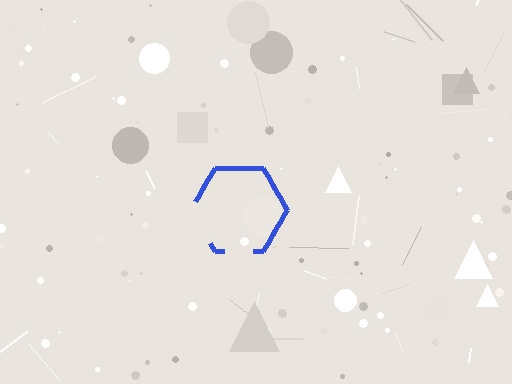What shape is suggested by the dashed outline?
The dashed outline suggests a hexagon.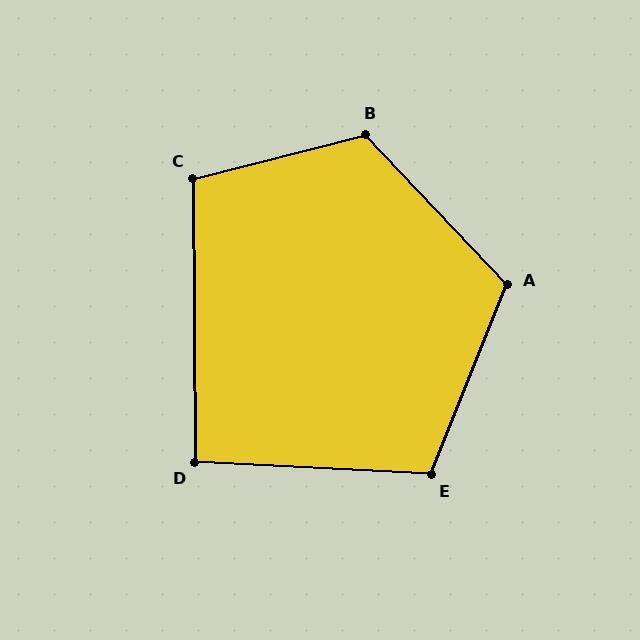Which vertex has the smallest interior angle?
D, at approximately 93 degrees.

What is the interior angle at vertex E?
Approximately 109 degrees (obtuse).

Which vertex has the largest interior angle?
B, at approximately 119 degrees.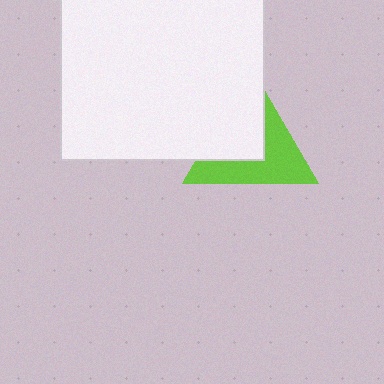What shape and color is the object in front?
The object in front is a white square.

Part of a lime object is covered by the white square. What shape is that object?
It is a triangle.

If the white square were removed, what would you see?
You would see the complete lime triangle.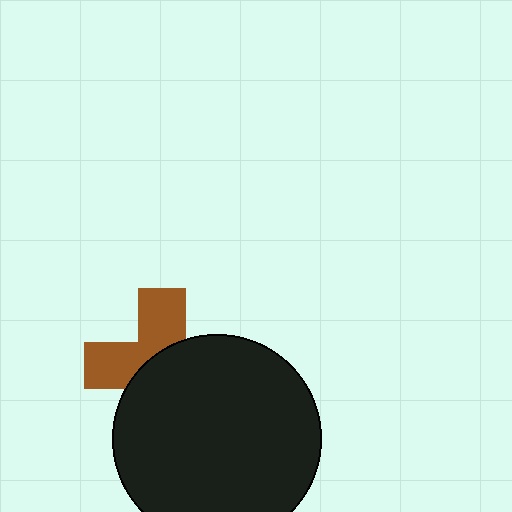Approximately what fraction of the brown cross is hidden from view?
Roughly 56% of the brown cross is hidden behind the black circle.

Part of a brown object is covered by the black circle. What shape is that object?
It is a cross.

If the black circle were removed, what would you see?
You would see the complete brown cross.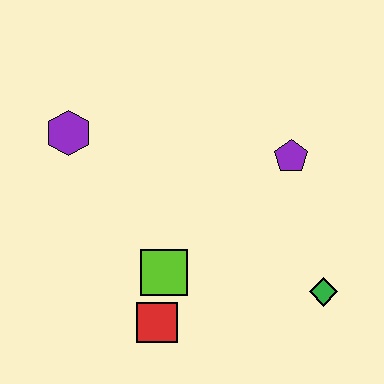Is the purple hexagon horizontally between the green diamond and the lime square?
No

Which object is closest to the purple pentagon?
The green diamond is closest to the purple pentagon.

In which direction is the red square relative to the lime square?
The red square is below the lime square.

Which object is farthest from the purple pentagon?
The purple hexagon is farthest from the purple pentagon.